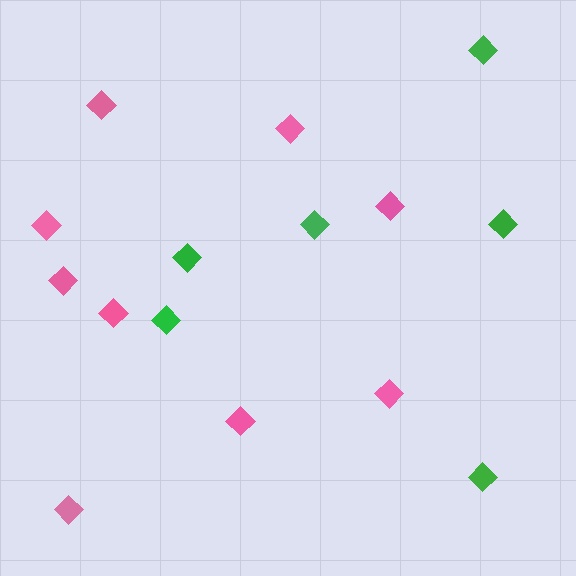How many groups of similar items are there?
There are 2 groups: one group of pink diamonds (9) and one group of green diamonds (6).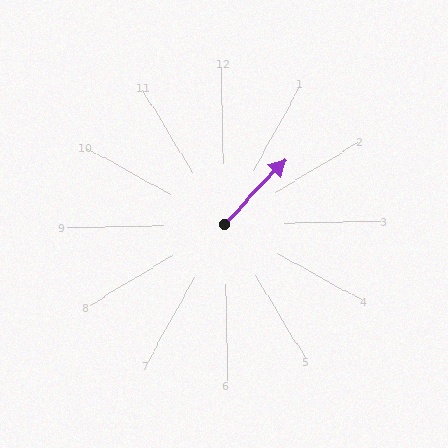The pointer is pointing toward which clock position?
Roughly 1 o'clock.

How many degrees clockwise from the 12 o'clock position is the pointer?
Approximately 45 degrees.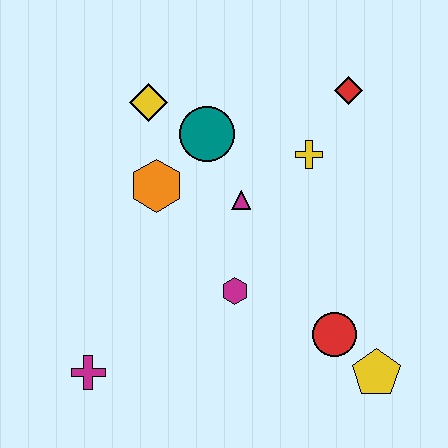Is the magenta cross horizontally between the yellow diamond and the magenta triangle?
No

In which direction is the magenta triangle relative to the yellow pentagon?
The magenta triangle is above the yellow pentagon.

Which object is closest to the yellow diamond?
The teal circle is closest to the yellow diamond.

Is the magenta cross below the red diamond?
Yes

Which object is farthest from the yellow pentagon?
The yellow diamond is farthest from the yellow pentagon.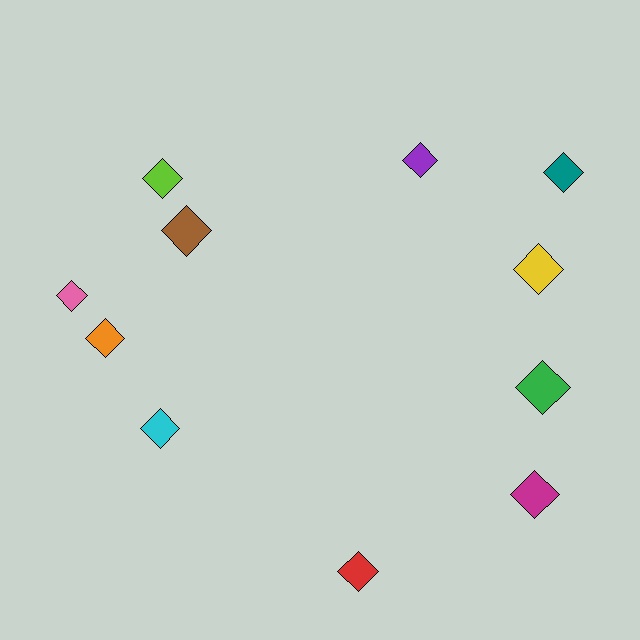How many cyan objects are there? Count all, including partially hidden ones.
There is 1 cyan object.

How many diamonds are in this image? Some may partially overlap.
There are 11 diamonds.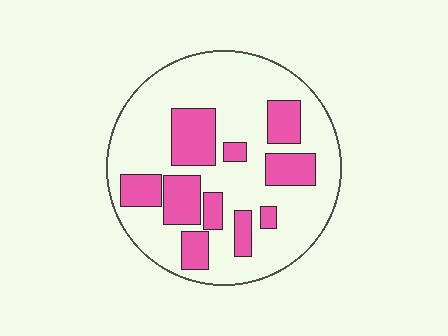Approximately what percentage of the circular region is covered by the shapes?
Approximately 30%.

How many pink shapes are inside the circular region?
10.